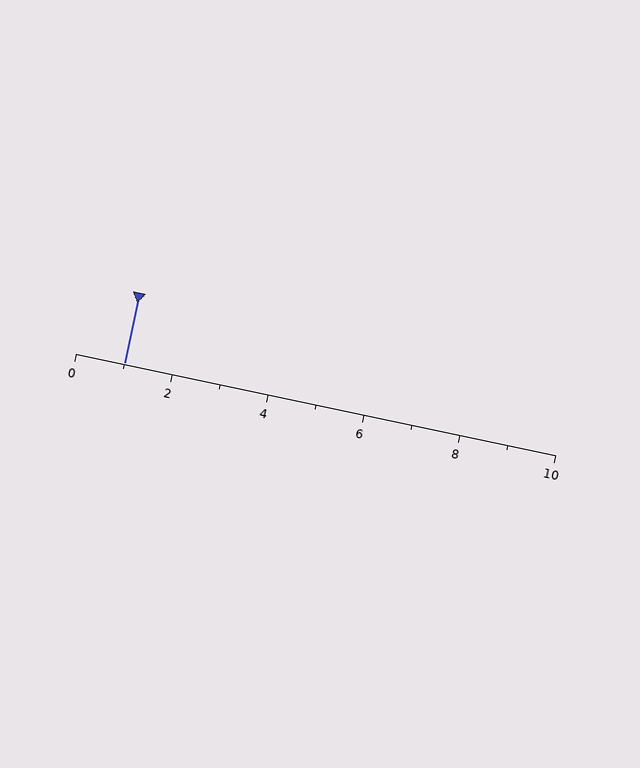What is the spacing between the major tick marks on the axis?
The major ticks are spaced 2 apart.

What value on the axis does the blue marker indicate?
The marker indicates approximately 1.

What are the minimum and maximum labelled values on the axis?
The axis runs from 0 to 10.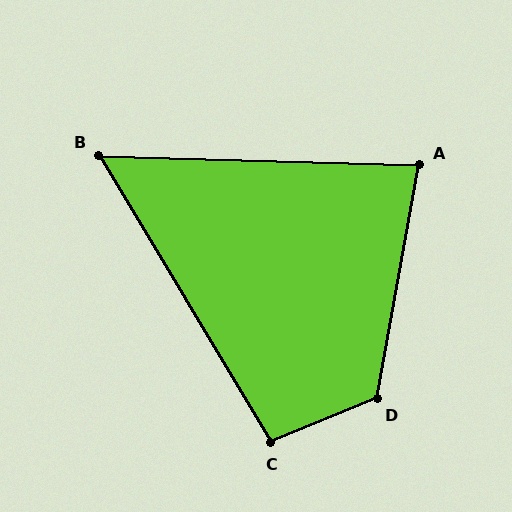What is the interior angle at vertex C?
Approximately 99 degrees (obtuse).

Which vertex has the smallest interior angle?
B, at approximately 57 degrees.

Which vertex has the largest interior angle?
D, at approximately 123 degrees.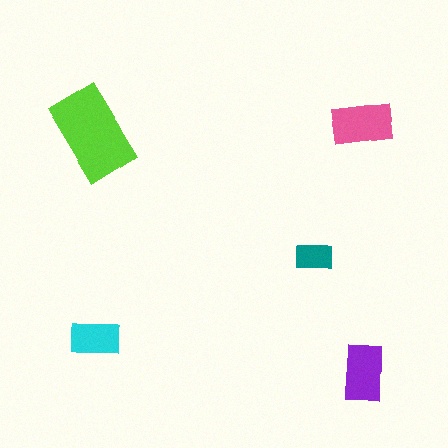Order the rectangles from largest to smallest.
the lime one, the pink one, the purple one, the cyan one, the teal one.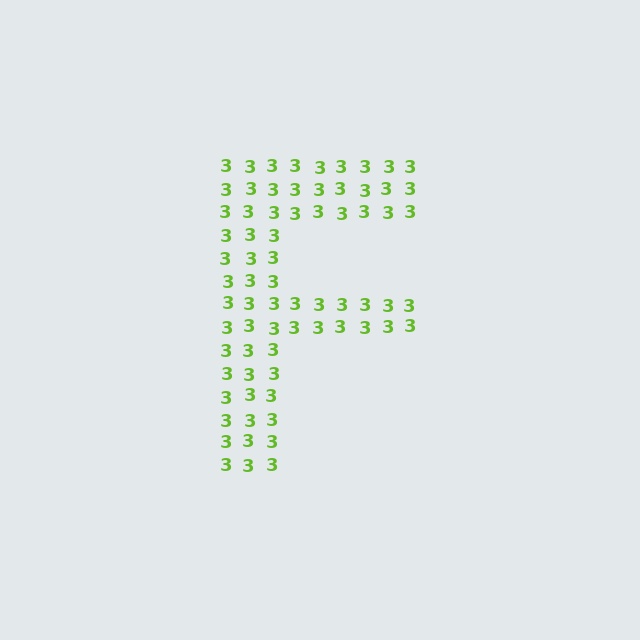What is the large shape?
The large shape is the letter F.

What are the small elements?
The small elements are digit 3's.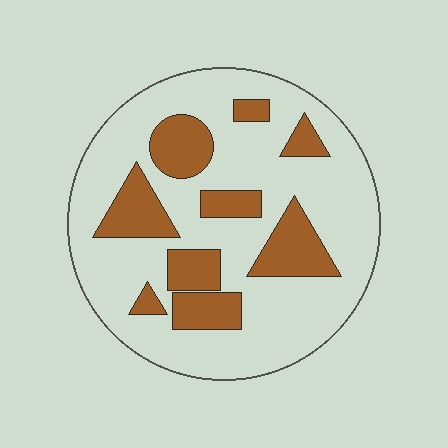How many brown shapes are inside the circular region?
9.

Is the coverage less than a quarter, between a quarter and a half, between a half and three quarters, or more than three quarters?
Between a quarter and a half.